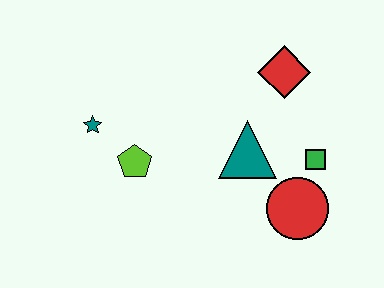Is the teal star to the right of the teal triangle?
No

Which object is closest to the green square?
The red circle is closest to the green square.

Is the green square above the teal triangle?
No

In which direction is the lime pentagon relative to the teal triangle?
The lime pentagon is to the left of the teal triangle.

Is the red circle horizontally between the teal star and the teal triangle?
No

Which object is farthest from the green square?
The teal star is farthest from the green square.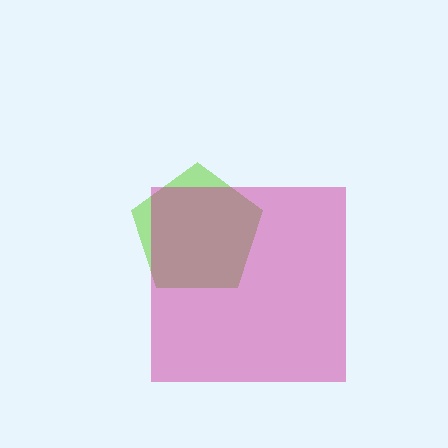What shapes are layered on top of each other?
The layered shapes are: a lime pentagon, a magenta square.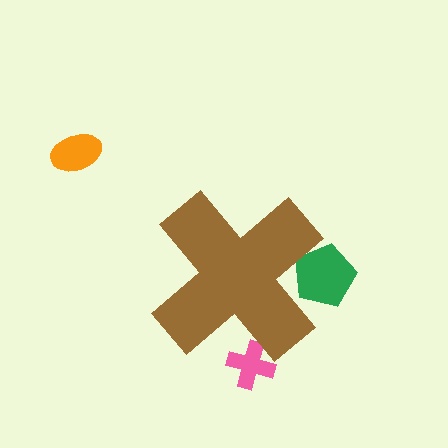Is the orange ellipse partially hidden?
No, the orange ellipse is fully visible.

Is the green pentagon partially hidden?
Yes, the green pentagon is partially hidden behind the brown cross.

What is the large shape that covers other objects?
A brown cross.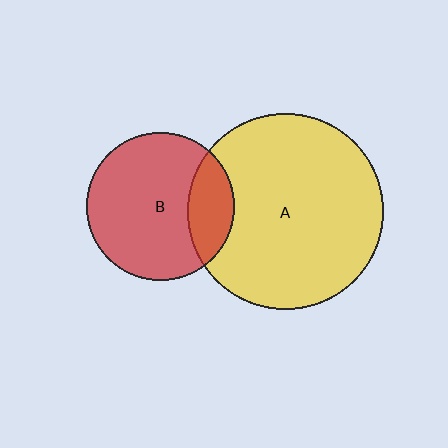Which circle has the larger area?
Circle A (yellow).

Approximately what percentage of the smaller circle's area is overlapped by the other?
Approximately 20%.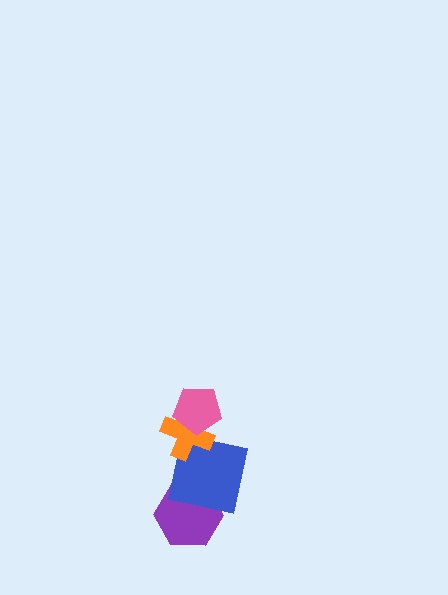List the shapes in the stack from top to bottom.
From top to bottom: the pink pentagon, the orange cross, the blue square, the purple hexagon.